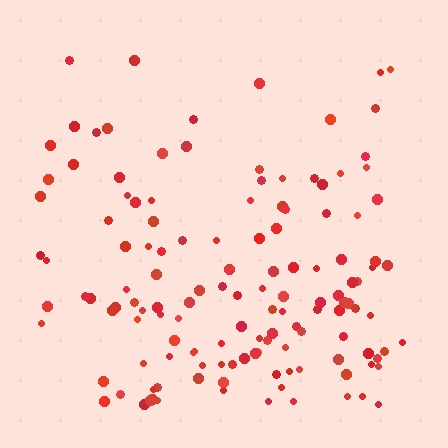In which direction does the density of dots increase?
From top to bottom, with the bottom side densest.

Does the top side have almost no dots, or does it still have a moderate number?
Still a moderate number, just noticeably fewer than the bottom.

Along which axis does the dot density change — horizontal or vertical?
Vertical.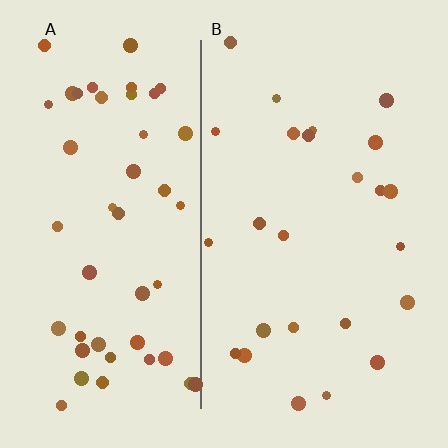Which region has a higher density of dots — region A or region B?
A (the left).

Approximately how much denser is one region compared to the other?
Approximately 1.9× — region A over region B.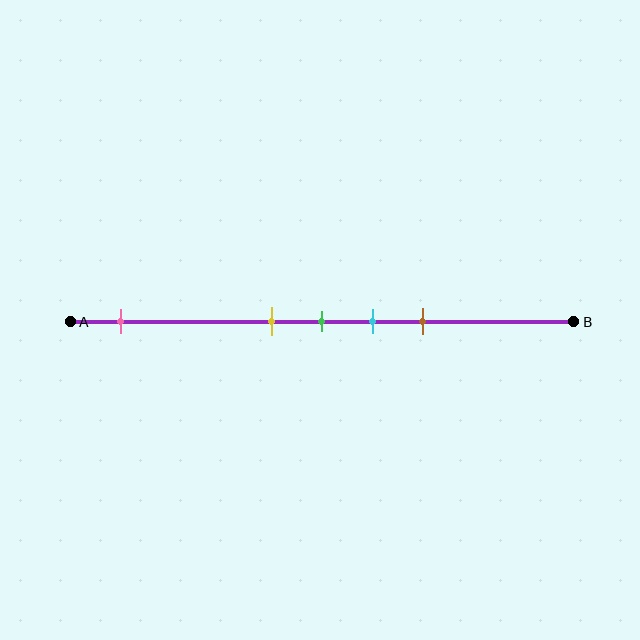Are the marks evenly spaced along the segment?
No, the marks are not evenly spaced.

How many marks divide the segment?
There are 5 marks dividing the segment.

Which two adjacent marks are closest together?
The yellow and green marks are the closest adjacent pair.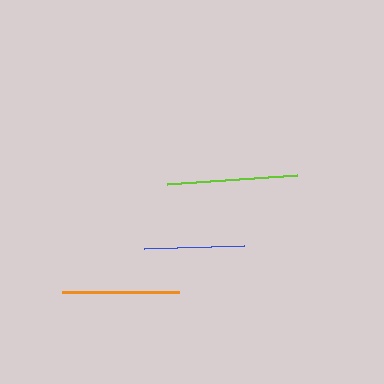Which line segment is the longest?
The lime line is the longest at approximately 131 pixels.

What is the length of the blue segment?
The blue segment is approximately 100 pixels long.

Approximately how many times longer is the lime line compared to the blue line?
The lime line is approximately 1.3 times the length of the blue line.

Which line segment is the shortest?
The blue line is the shortest at approximately 100 pixels.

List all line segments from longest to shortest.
From longest to shortest: lime, orange, blue.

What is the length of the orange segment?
The orange segment is approximately 118 pixels long.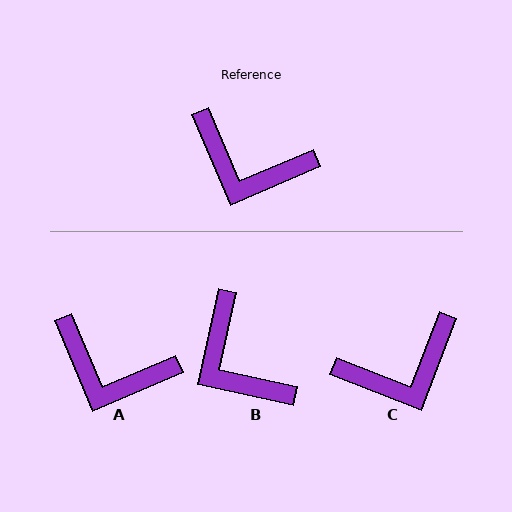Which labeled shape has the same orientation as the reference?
A.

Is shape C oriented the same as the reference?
No, it is off by about 46 degrees.